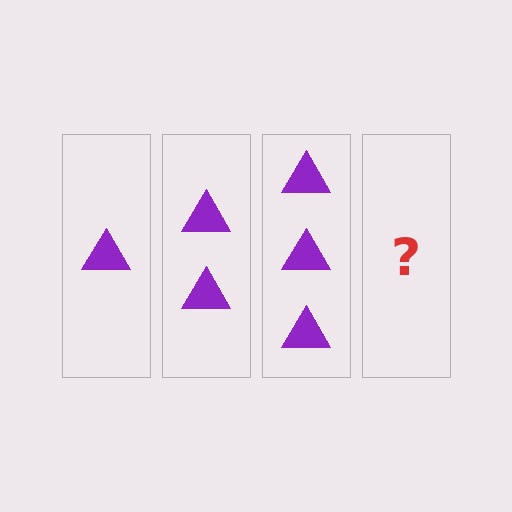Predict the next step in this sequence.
The next step is 4 triangles.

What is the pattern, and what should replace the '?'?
The pattern is that each step adds one more triangle. The '?' should be 4 triangles.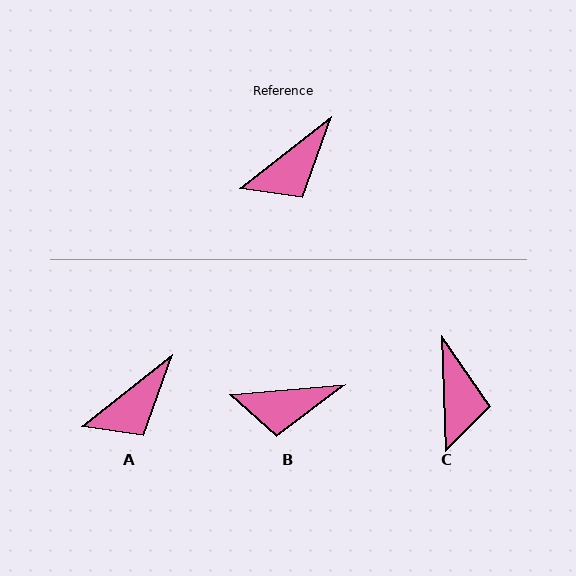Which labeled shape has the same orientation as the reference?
A.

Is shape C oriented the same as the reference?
No, it is off by about 53 degrees.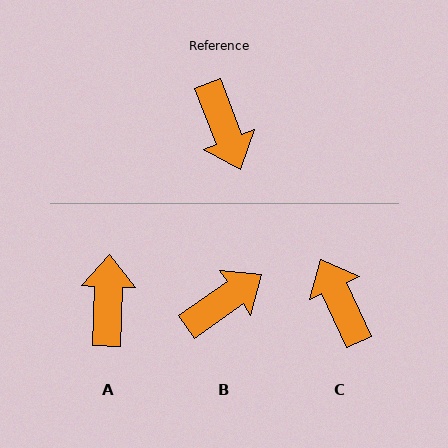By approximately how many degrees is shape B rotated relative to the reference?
Approximately 104 degrees counter-clockwise.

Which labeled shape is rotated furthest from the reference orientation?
C, about 176 degrees away.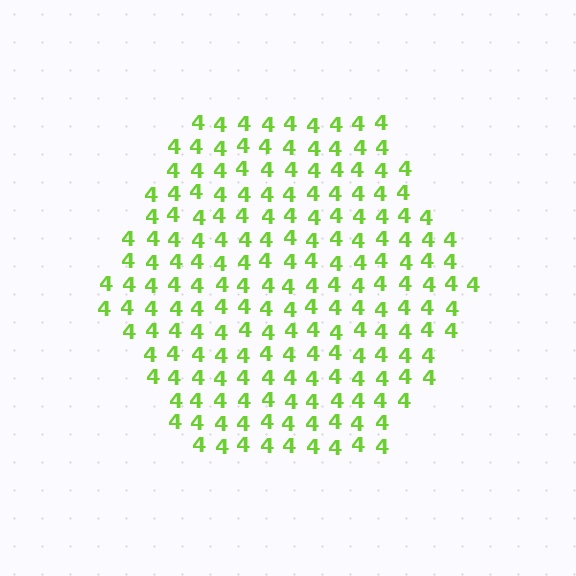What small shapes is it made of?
It is made of small digit 4's.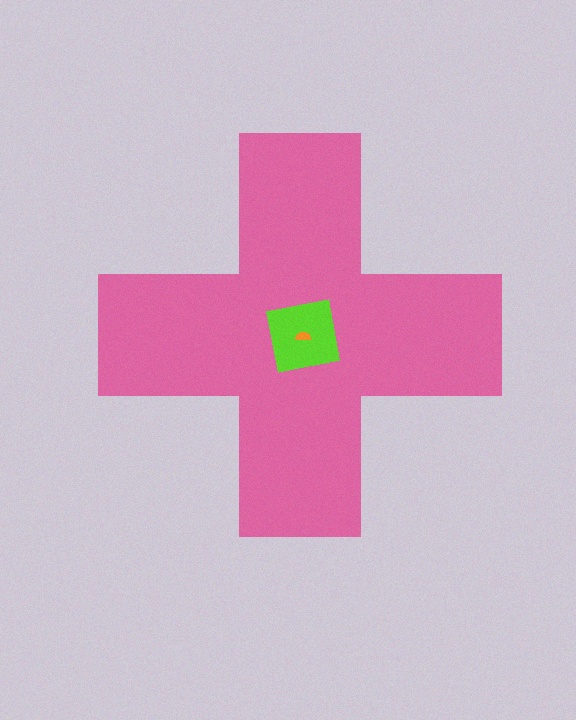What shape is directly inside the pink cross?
The lime square.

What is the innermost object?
The orange semicircle.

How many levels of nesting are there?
3.